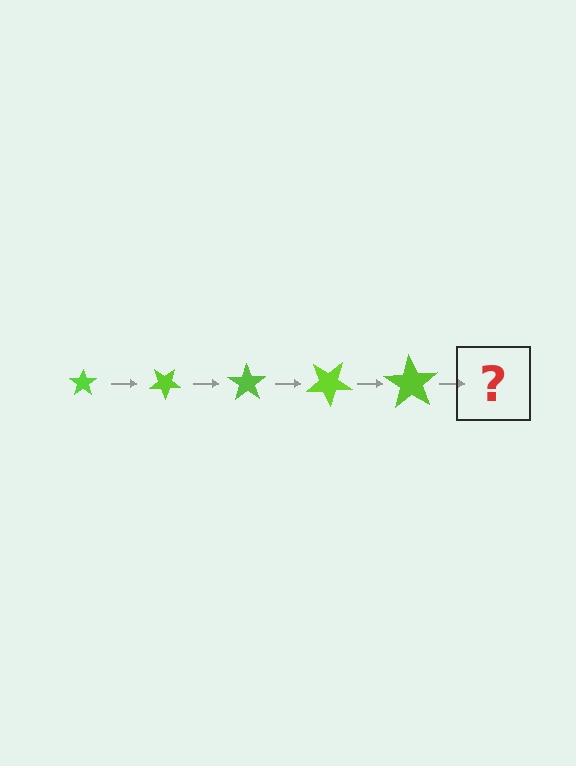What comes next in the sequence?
The next element should be a star, larger than the previous one and rotated 175 degrees from the start.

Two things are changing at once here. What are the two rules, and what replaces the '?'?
The two rules are that the star grows larger each step and it rotates 35 degrees each step. The '?' should be a star, larger than the previous one and rotated 175 degrees from the start.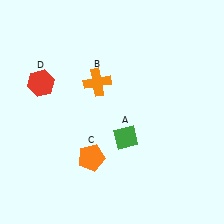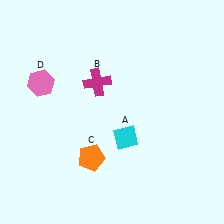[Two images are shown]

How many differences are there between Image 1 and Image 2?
There are 3 differences between the two images.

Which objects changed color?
A changed from green to cyan. B changed from orange to magenta. D changed from red to pink.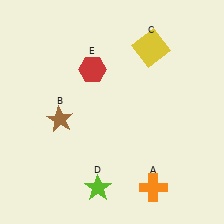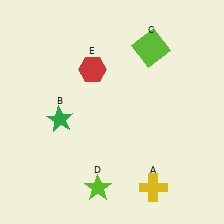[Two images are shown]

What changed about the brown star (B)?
In Image 1, B is brown. In Image 2, it changed to green.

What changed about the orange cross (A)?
In Image 1, A is orange. In Image 2, it changed to yellow.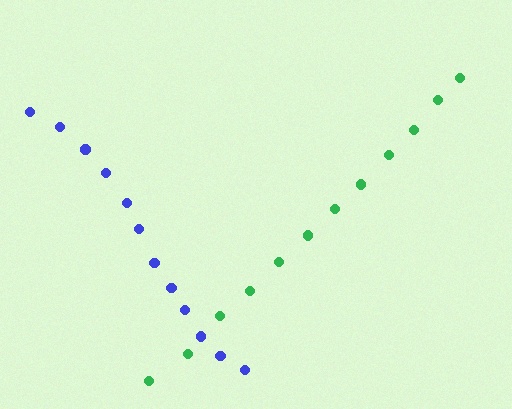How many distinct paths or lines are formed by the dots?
There are 2 distinct paths.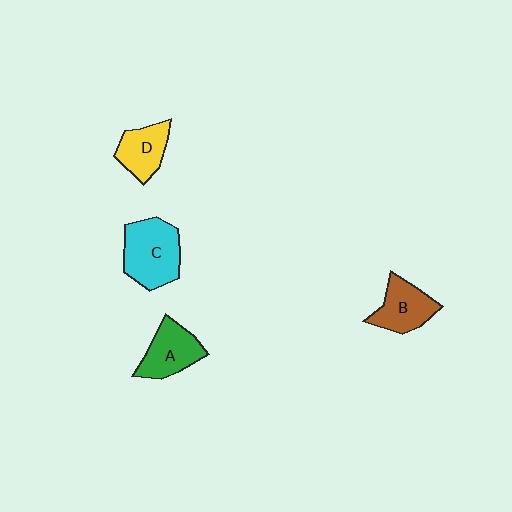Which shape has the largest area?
Shape C (cyan).